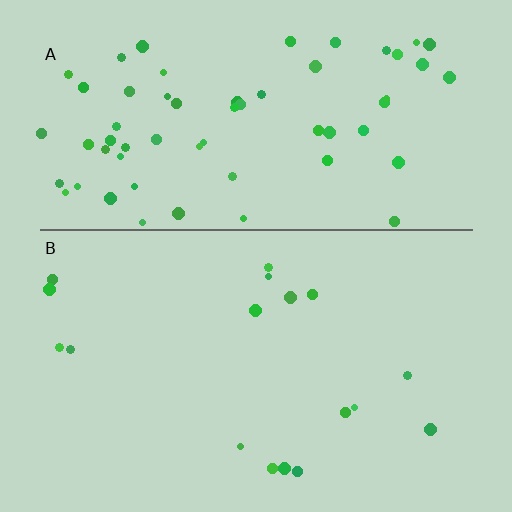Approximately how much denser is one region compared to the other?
Approximately 3.6× — region A over region B.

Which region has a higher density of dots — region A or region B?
A (the top).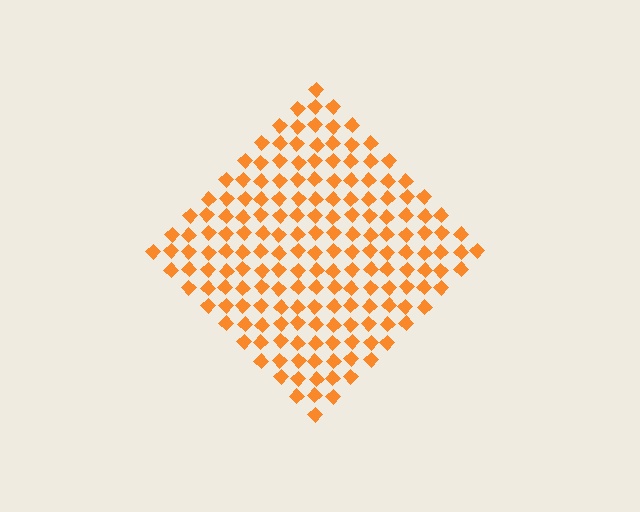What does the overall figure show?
The overall figure shows a diamond.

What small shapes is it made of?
It is made of small diamonds.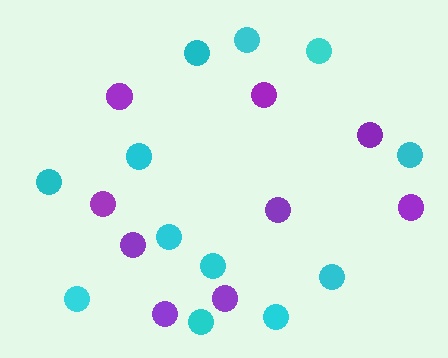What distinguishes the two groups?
There are 2 groups: one group of cyan circles (12) and one group of purple circles (9).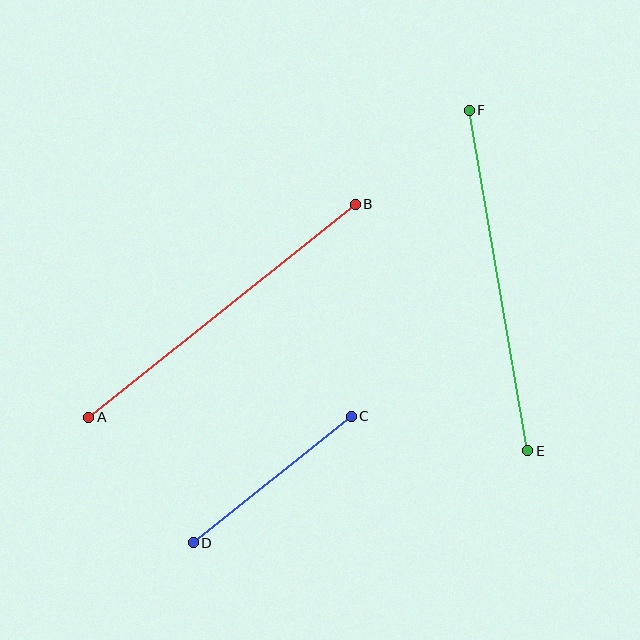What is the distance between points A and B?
The distance is approximately 341 pixels.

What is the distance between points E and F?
The distance is approximately 346 pixels.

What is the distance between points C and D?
The distance is approximately 203 pixels.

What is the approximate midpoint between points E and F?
The midpoint is at approximately (498, 281) pixels.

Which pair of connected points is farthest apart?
Points E and F are farthest apart.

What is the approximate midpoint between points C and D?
The midpoint is at approximately (272, 479) pixels.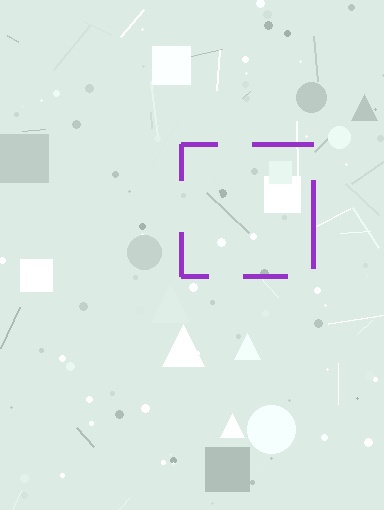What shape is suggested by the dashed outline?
The dashed outline suggests a square.